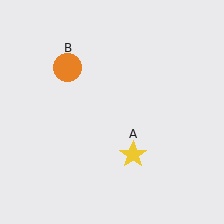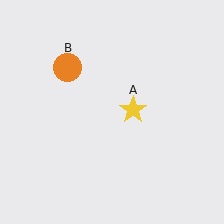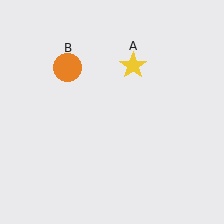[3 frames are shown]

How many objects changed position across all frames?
1 object changed position: yellow star (object A).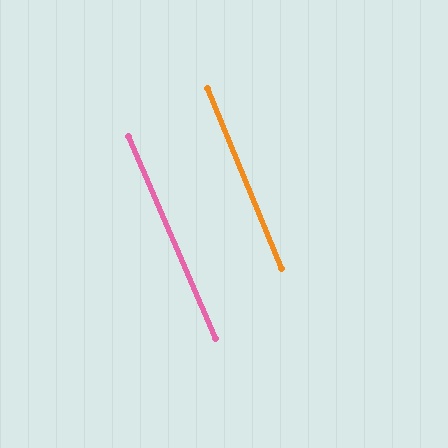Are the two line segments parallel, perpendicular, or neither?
Parallel — their directions differ by only 1.0°.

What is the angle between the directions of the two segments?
Approximately 1 degree.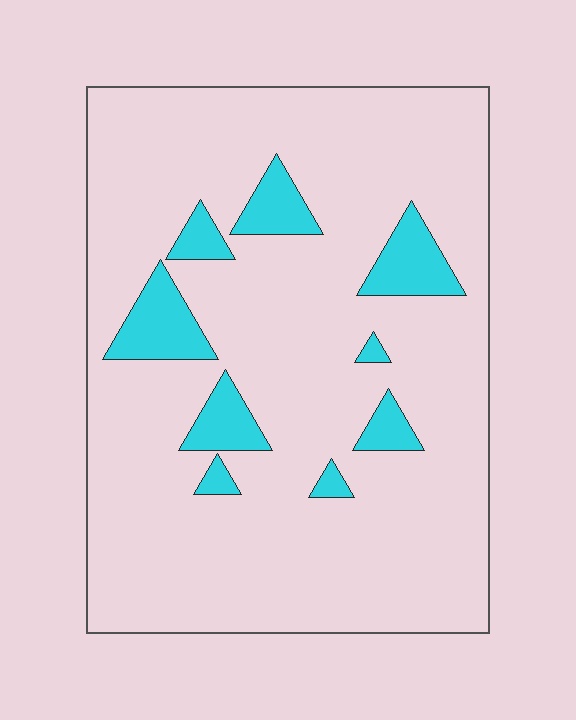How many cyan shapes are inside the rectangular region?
9.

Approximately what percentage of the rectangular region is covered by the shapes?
Approximately 10%.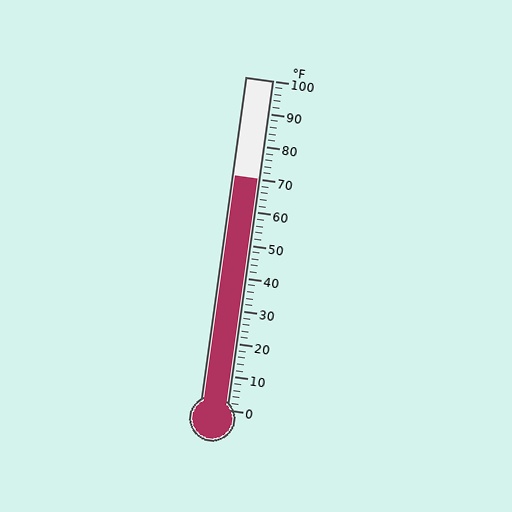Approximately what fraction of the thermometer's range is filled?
The thermometer is filled to approximately 70% of its range.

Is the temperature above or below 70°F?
The temperature is at 70°F.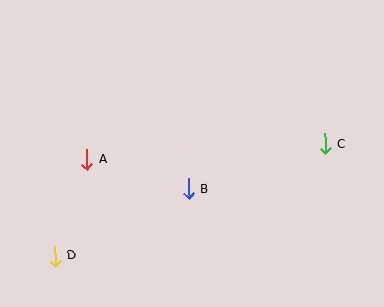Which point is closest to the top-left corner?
Point A is closest to the top-left corner.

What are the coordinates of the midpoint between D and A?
The midpoint between D and A is at (71, 208).